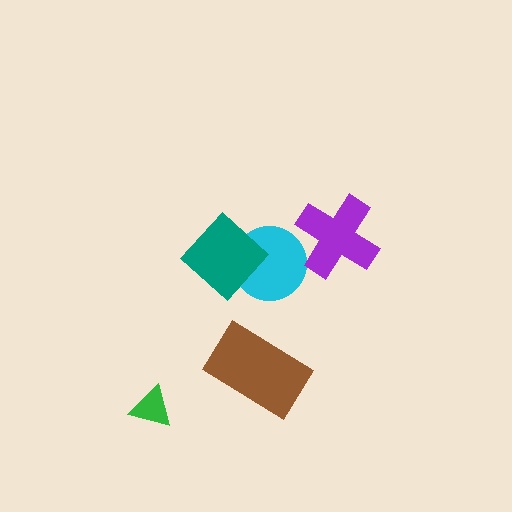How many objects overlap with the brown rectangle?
0 objects overlap with the brown rectangle.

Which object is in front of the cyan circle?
The teal diamond is in front of the cyan circle.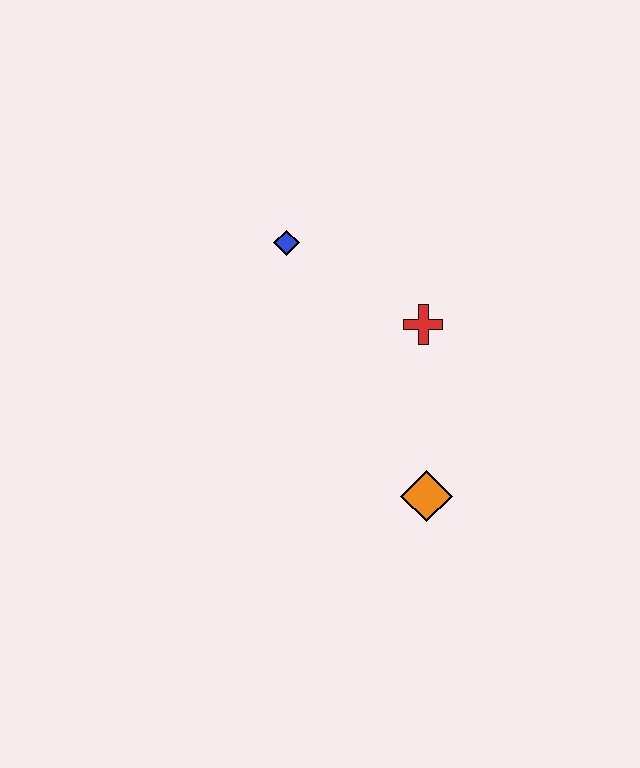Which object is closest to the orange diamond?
The red cross is closest to the orange diamond.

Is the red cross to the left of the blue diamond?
No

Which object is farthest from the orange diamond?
The blue diamond is farthest from the orange diamond.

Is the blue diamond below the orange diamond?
No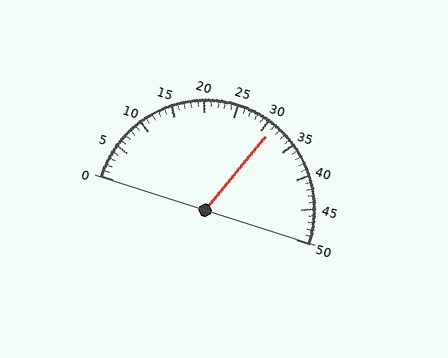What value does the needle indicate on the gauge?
The needle indicates approximately 31.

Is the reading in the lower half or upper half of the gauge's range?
The reading is in the upper half of the range (0 to 50).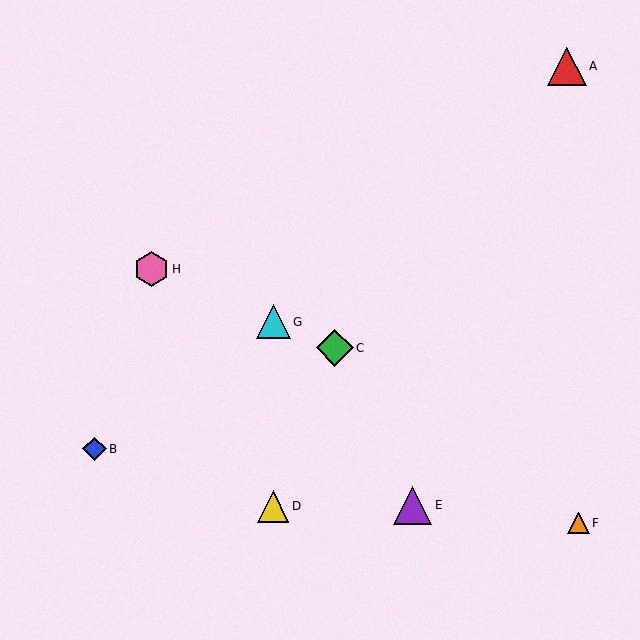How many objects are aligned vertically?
2 objects (D, G) are aligned vertically.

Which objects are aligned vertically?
Objects D, G are aligned vertically.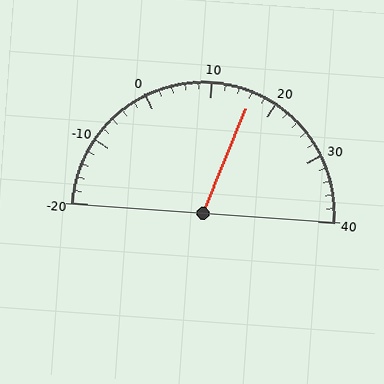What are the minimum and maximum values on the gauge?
The gauge ranges from -20 to 40.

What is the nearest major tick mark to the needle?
The nearest major tick mark is 20.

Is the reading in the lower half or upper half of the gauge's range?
The reading is in the upper half of the range (-20 to 40).